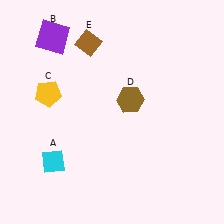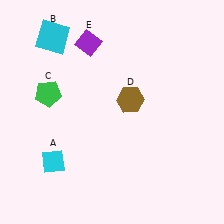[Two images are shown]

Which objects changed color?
B changed from purple to cyan. C changed from yellow to green. E changed from brown to purple.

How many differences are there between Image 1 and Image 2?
There are 3 differences between the two images.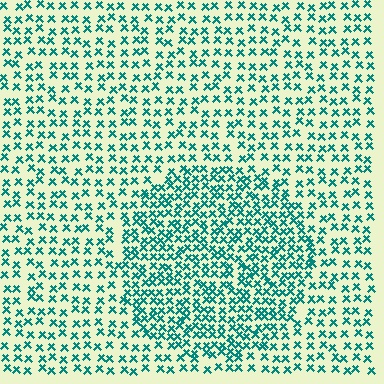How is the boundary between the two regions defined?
The boundary is defined by a change in element density (approximately 1.8x ratio). All elements are the same color, size, and shape.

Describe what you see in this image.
The image contains small teal elements arranged at two different densities. A circle-shaped region is visible where the elements are more densely packed than the surrounding area.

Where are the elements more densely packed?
The elements are more densely packed inside the circle boundary.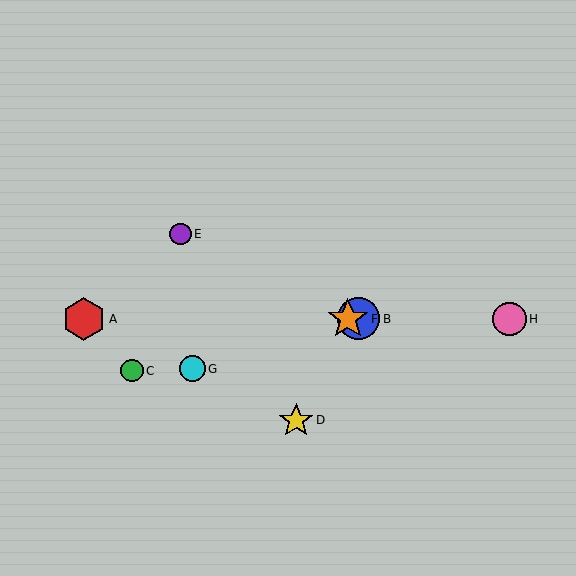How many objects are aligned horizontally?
4 objects (A, B, F, H) are aligned horizontally.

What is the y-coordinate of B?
Object B is at y≈319.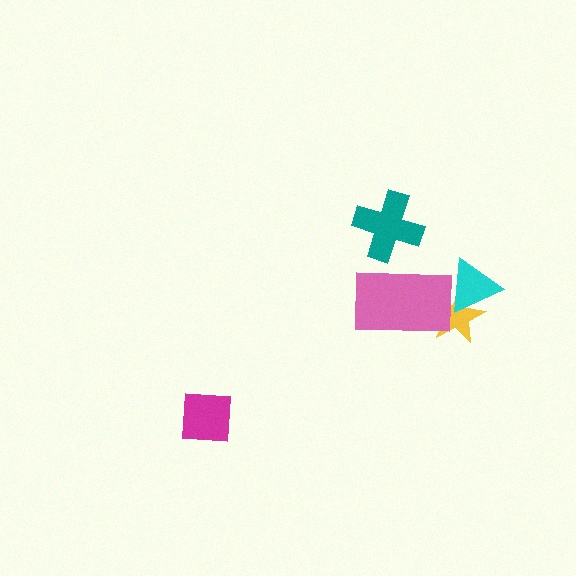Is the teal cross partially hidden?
No, no other shape covers it.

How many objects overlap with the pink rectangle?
1 object overlaps with the pink rectangle.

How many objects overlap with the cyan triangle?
1 object overlaps with the cyan triangle.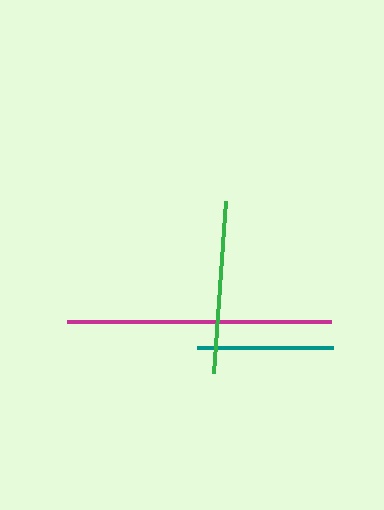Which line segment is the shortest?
The teal line is the shortest at approximately 136 pixels.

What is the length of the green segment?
The green segment is approximately 173 pixels long.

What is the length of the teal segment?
The teal segment is approximately 136 pixels long.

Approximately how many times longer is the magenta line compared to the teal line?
The magenta line is approximately 1.9 times the length of the teal line.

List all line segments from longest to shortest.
From longest to shortest: magenta, green, teal.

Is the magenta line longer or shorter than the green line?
The magenta line is longer than the green line.